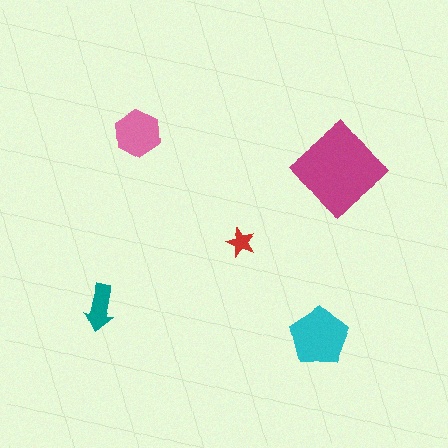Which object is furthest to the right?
The magenta diamond is rightmost.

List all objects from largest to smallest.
The magenta diamond, the cyan pentagon, the pink hexagon, the teal arrow, the red star.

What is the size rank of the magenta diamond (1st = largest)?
1st.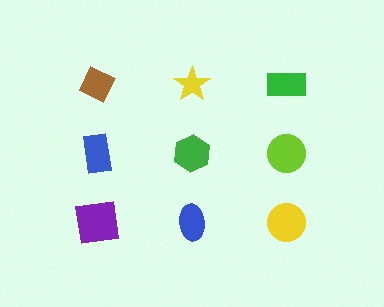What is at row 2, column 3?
A lime circle.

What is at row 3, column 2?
A blue ellipse.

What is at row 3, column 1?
A purple square.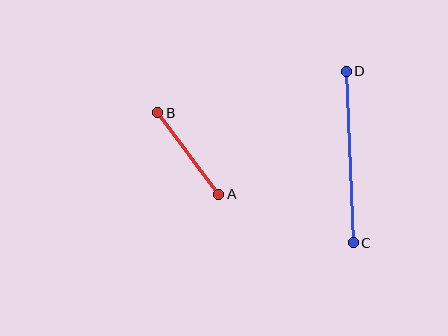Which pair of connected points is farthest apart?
Points C and D are farthest apart.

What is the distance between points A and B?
The distance is approximately 102 pixels.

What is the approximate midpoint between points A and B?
The midpoint is at approximately (188, 153) pixels.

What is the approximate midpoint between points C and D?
The midpoint is at approximately (350, 157) pixels.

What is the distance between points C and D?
The distance is approximately 172 pixels.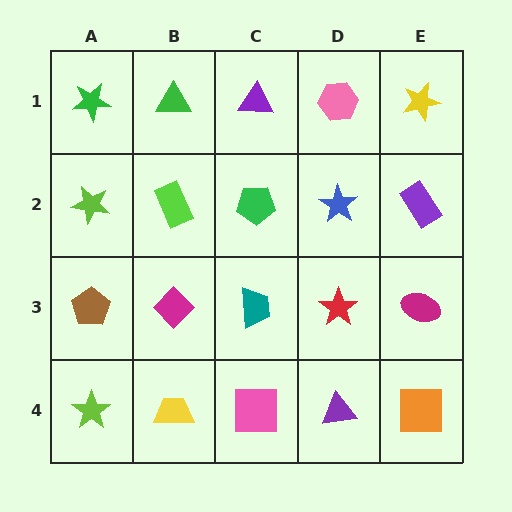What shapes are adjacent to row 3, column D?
A blue star (row 2, column D), a purple triangle (row 4, column D), a teal trapezoid (row 3, column C), a magenta ellipse (row 3, column E).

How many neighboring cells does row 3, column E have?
3.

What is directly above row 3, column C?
A green pentagon.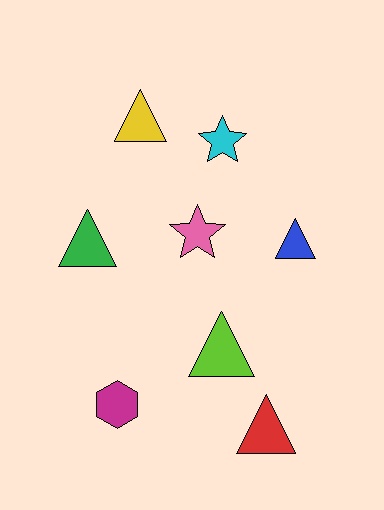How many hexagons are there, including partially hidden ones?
There is 1 hexagon.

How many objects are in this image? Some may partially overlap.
There are 8 objects.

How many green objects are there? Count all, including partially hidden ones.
There is 1 green object.